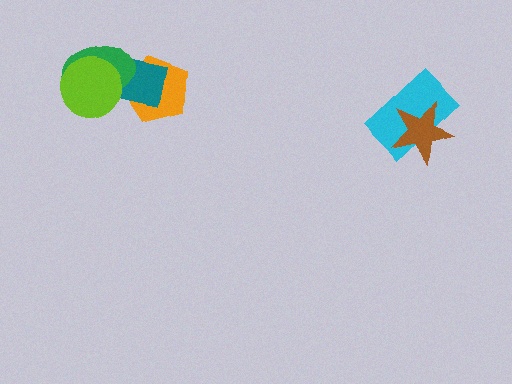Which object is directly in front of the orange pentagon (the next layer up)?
The teal rectangle is directly in front of the orange pentagon.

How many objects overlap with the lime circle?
2 objects overlap with the lime circle.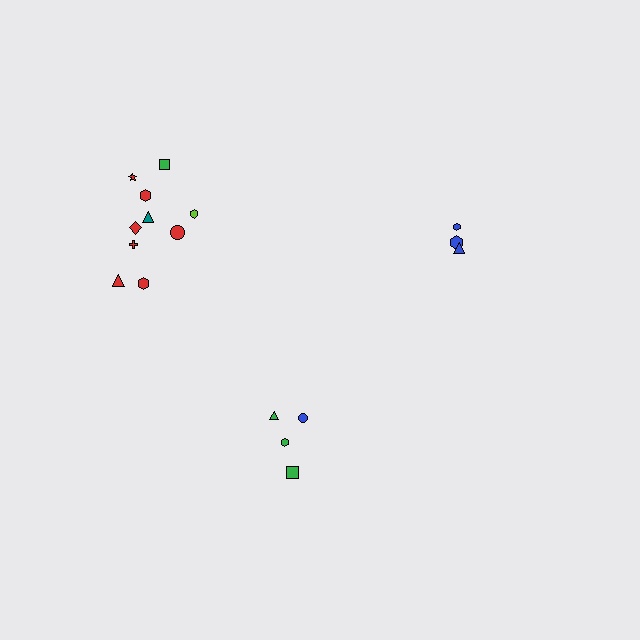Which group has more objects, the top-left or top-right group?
The top-left group.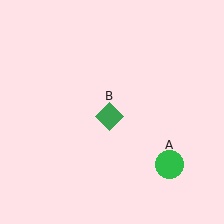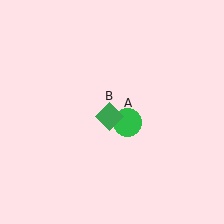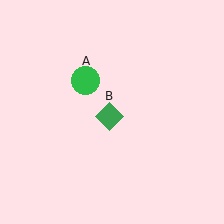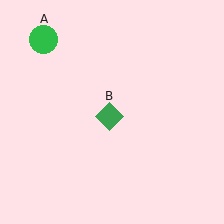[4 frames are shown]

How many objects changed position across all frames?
1 object changed position: green circle (object A).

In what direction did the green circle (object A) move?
The green circle (object A) moved up and to the left.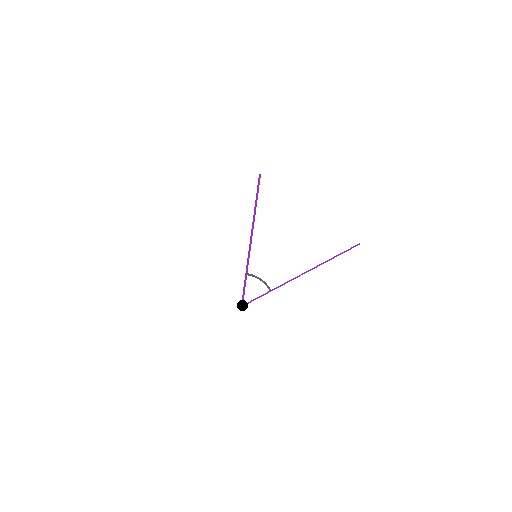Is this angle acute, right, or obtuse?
It is acute.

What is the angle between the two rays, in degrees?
Approximately 54 degrees.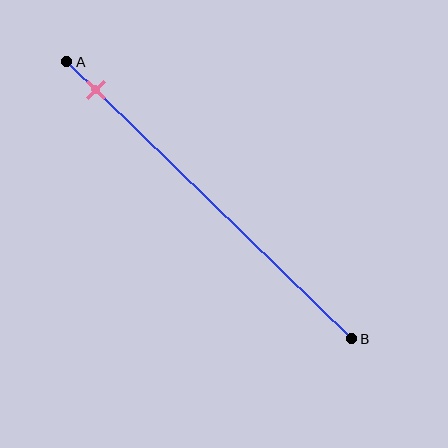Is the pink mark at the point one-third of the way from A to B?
No, the mark is at about 10% from A, not at the 33% one-third point.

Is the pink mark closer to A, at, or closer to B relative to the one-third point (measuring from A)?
The pink mark is closer to point A than the one-third point of segment AB.